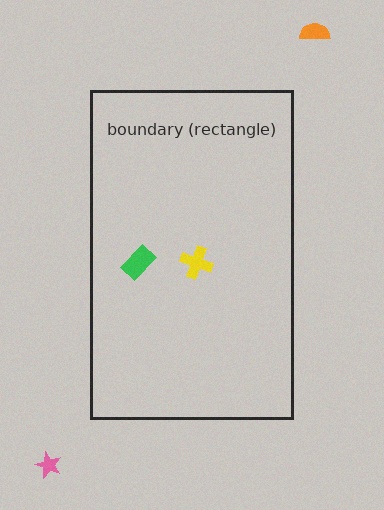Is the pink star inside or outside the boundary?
Outside.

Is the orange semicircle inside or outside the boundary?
Outside.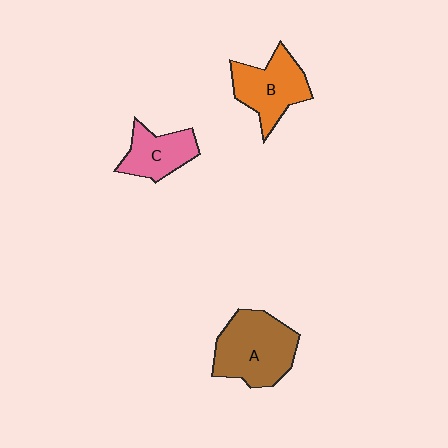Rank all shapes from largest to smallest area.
From largest to smallest: A (brown), B (orange), C (pink).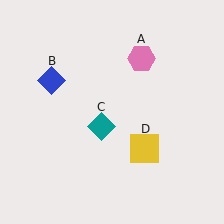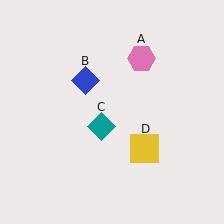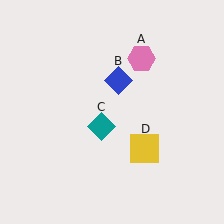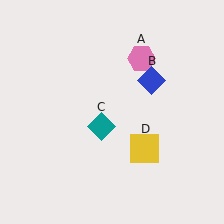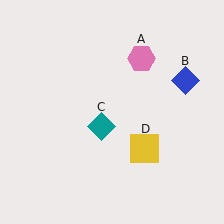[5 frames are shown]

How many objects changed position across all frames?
1 object changed position: blue diamond (object B).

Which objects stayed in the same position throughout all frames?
Pink hexagon (object A) and teal diamond (object C) and yellow square (object D) remained stationary.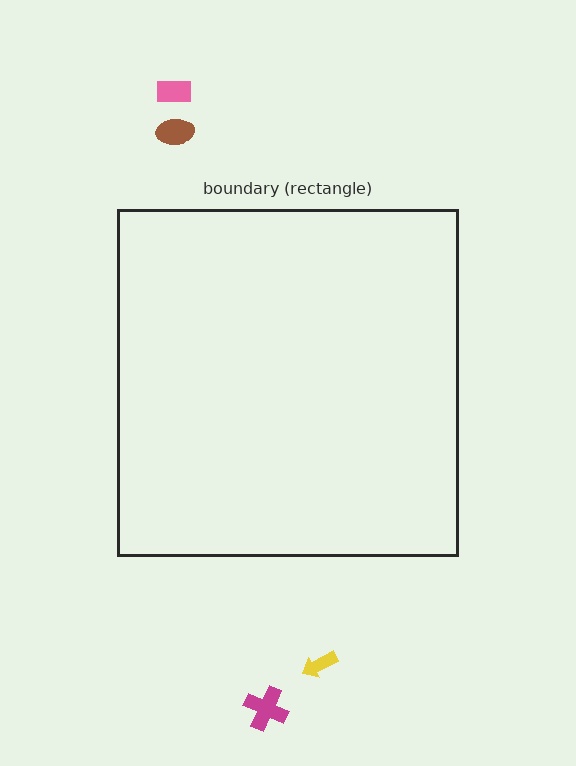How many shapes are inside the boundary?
0 inside, 4 outside.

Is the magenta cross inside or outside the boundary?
Outside.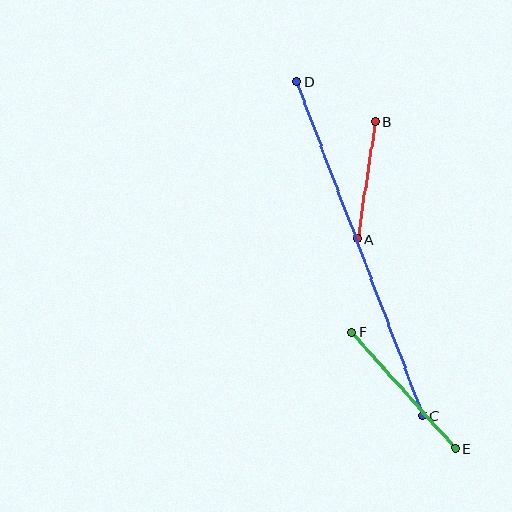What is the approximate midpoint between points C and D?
The midpoint is at approximately (360, 249) pixels.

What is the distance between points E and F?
The distance is approximately 155 pixels.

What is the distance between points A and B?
The distance is approximately 119 pixels.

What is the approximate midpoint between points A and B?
The midpoint is at approximately (367, 180) pixels.